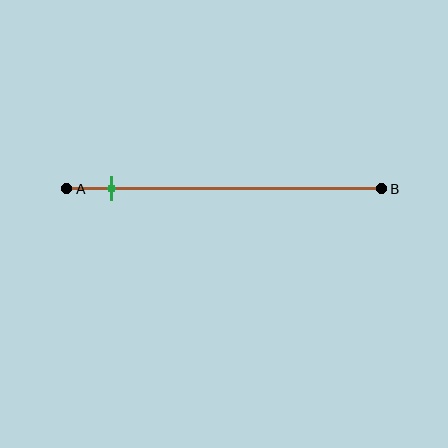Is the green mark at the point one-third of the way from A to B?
No, the mark is at about 15% from A, not at the 33% one-third point.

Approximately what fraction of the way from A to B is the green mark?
The green mark is approximately 15% of the way from A to B.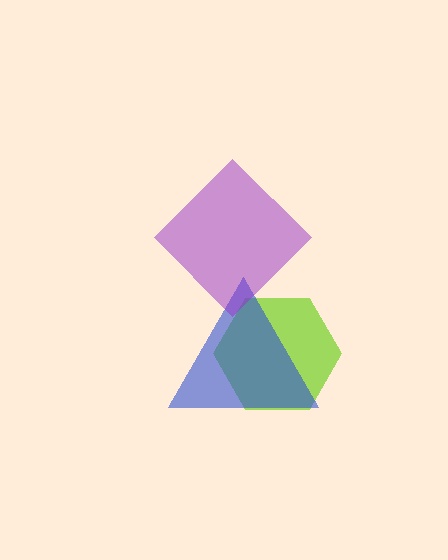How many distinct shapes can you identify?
There are 3 distinct shapes: a lime hexagon, a blue triangle, a purple diamond.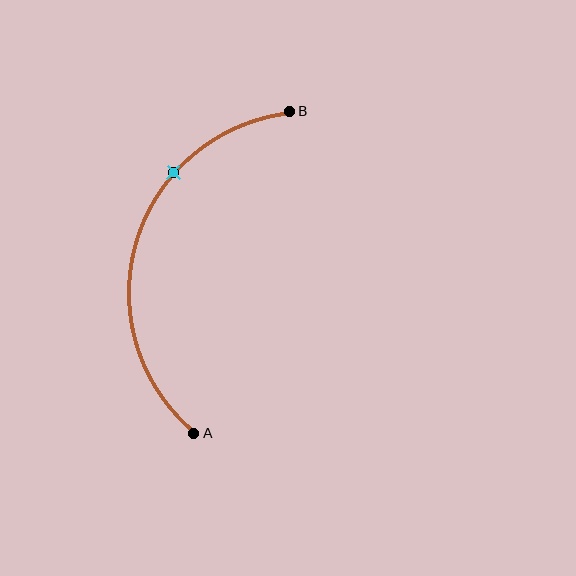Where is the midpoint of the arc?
The arc midpoint is the point on the curve farthest from the straight line joining A and B. It sits to the left of that line.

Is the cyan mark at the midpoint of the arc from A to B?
No. The cyan mark lies on the arc but is closer to endpoint B. The arc midpoint would be at the point on the curve equidistant along the arc from both A and B.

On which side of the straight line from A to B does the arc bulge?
The arc bulges to the left of the straight line connecting A and B.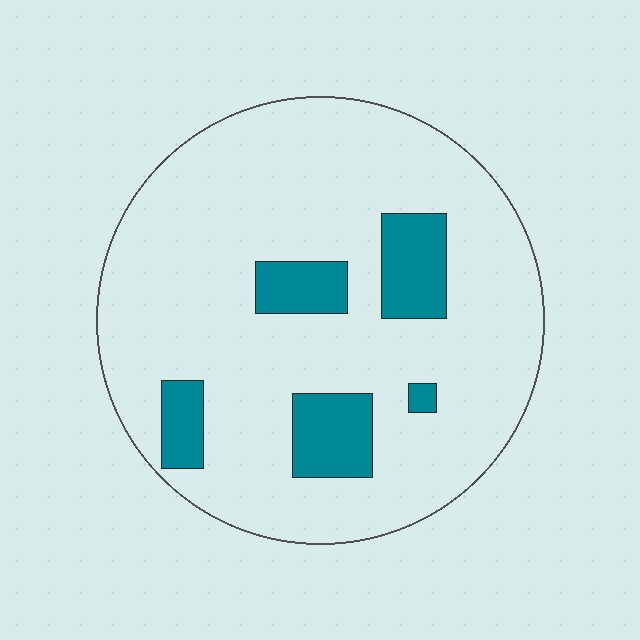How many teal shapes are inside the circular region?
5.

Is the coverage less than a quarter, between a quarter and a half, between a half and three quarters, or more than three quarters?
Less than a quarter.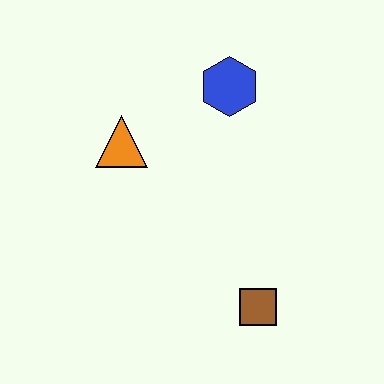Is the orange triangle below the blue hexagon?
Yes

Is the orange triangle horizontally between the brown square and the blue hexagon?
No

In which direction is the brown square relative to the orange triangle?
The brown square is below the orange triangle.